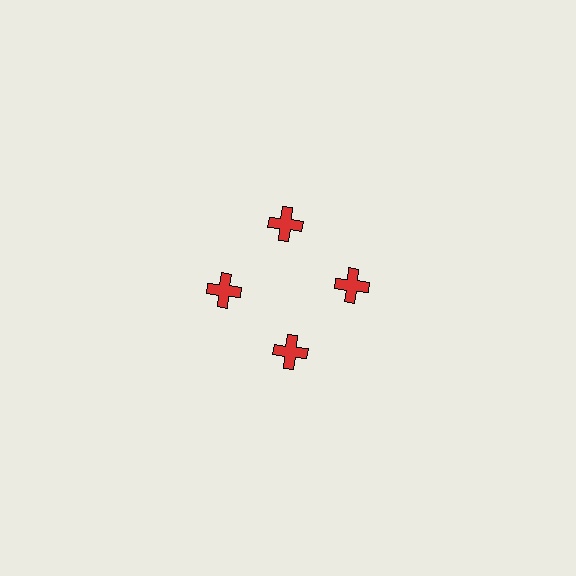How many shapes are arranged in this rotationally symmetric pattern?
There are 4 shapes, arranged in 4 groups of 1.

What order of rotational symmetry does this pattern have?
This pattern has 4-fold rotational symmetry.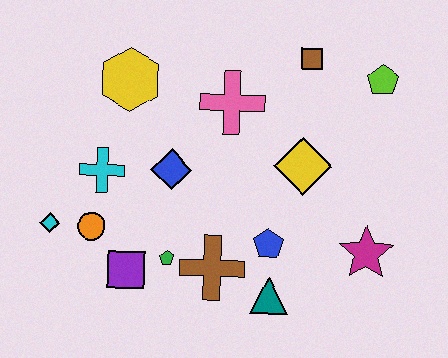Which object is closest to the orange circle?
The cyan diamond is closest to the orange circle.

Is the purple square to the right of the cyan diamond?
Yes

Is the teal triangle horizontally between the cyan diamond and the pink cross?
No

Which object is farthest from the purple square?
The lime pentagon is farthest from the purple square.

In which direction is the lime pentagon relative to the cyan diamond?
The lime pentagon is to the right of the cyan diamond.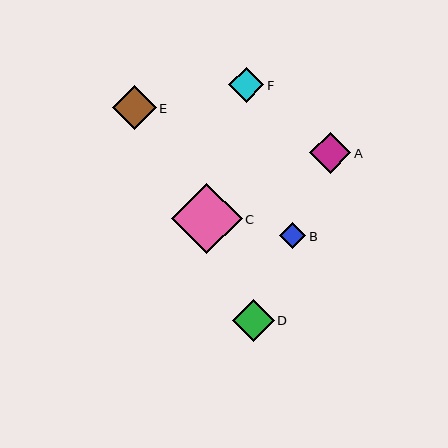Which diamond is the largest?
Diamond C is the largest with a size of approximately 71 pixels.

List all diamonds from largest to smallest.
From largest to smallest: C, E, D, A, F, B.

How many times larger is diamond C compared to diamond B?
Diamond C is approximately 2.7 times the size of diamond B.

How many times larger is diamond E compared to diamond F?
Diamond E is approximately 1.3 times the size of diamond F.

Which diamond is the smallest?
Diamond B is the smallest with a size of approximately 26 pixels.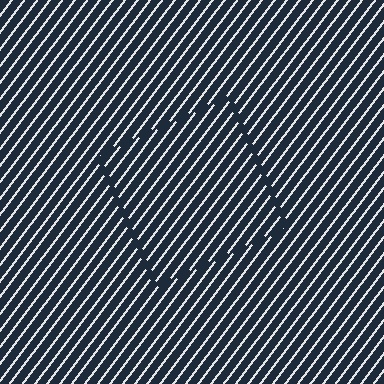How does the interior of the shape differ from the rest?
The interior of the shape contains the same grating, shifted by half a period — the contour is defined by the phase discontinuity where line-ends from the inner and outer gratings abut.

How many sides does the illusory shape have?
4 sides — the line-ends trace a square.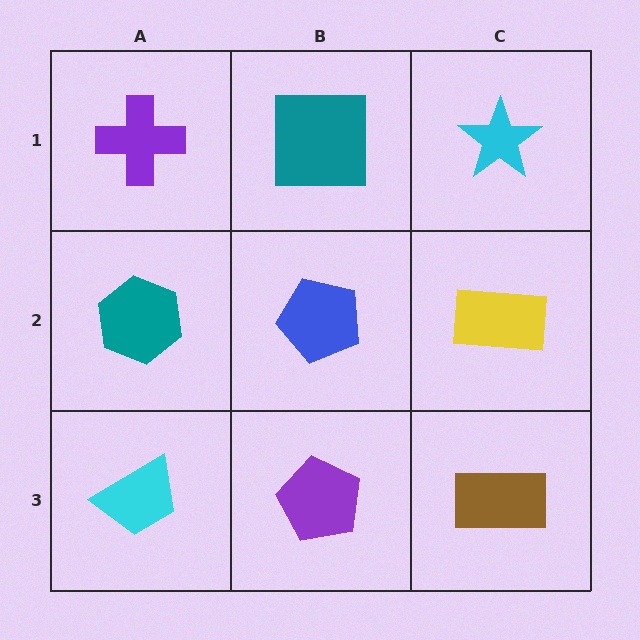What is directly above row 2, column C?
A cyan star.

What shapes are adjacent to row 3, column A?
A teal hexagon (row 2, column A), a purple pentagon (row 3, column B).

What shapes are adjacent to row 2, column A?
A purple cross (row 1, column A), a cyan trapezoid (row 3, column A), a blue pentagon (row 2, column B).